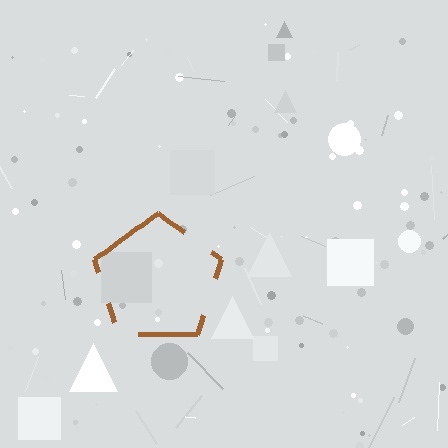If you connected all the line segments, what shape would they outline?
They would outline a pentagon.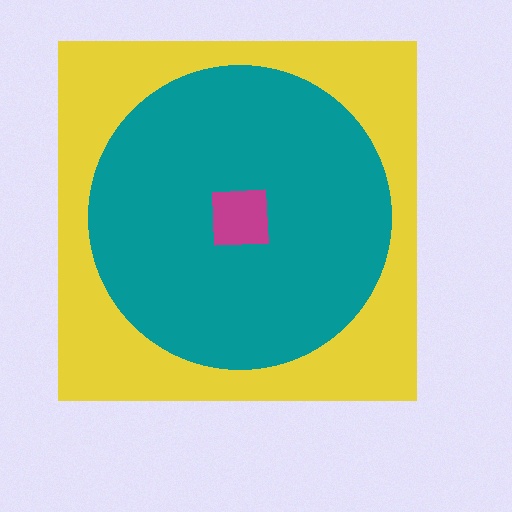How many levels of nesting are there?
3.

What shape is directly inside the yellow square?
The teal circle.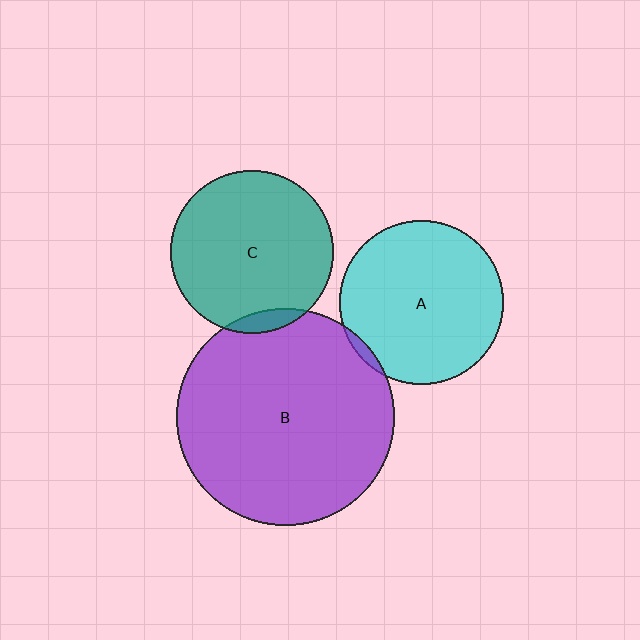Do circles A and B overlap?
Yes.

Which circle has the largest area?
Circle B (purple).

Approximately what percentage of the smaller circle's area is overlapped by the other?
Approximately 5%.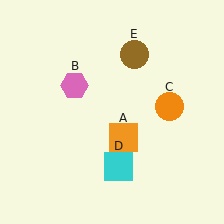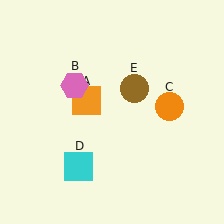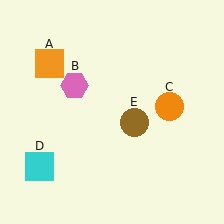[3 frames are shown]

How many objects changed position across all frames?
3 objects changed position: orange square (object A), cyan square (object D), brown circle (object E).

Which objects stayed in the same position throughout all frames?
Pink hexagon (object B) and orange circle (object C) remained stationary.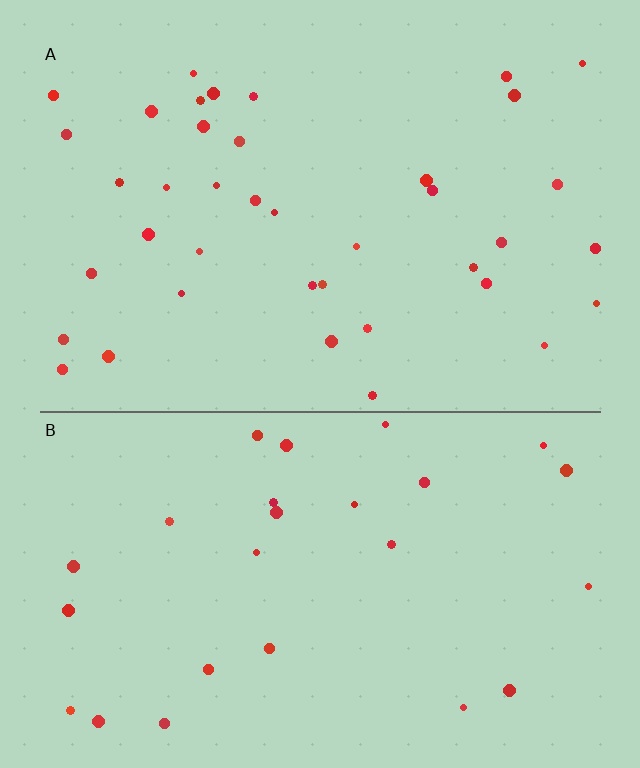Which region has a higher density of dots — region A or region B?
A (the top).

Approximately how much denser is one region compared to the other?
Approximately 1.5× — region A over region B.